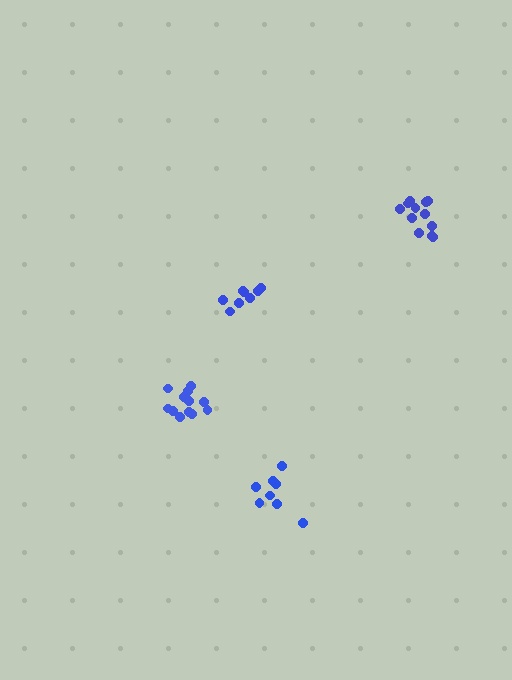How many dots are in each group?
Group 1: 12 dots, Group 2: 8 dots, Group 3: 13 dots, Group 4: 8 dots (41 total).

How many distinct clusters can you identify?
There are 4 distinct clusters.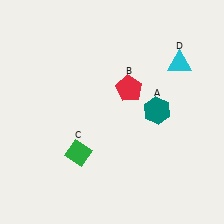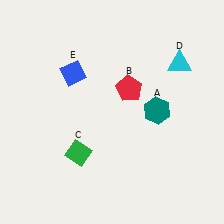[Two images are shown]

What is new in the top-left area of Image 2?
A blue diamond (E) was added in the top-left area of Image 2.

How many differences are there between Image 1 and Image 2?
There is 1 difference between the two images.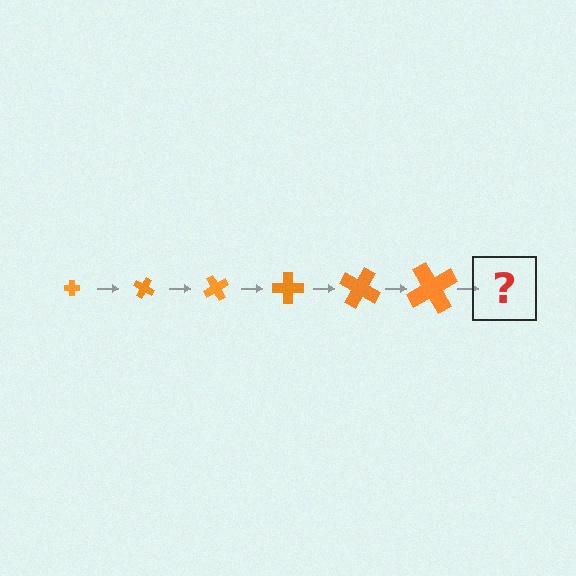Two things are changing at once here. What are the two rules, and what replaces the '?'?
The two rules are that the cross grows larger each step and it rotates 30 degrees each step. The '?' should be a cross, larger than the previous one and rotated 180 degrees from the start.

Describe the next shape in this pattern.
It should be a cross, larger than the previous one and rotated 180 degrees from the start.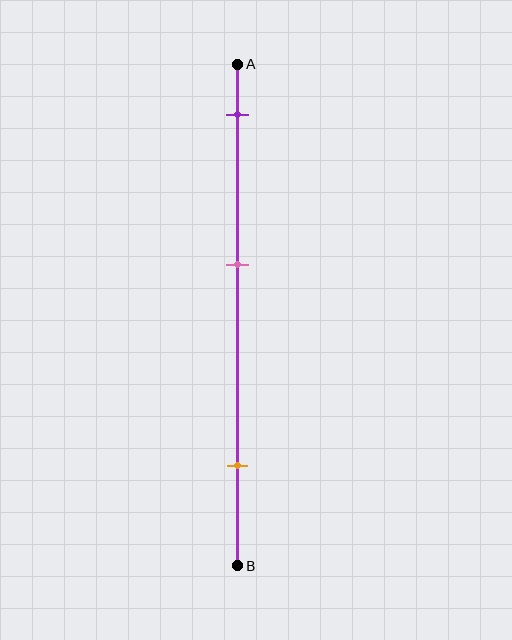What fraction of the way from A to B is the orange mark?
The orange mark is approximately 80% (0.8) of the way from A to B.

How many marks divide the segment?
There are 3 marks dividing the segment.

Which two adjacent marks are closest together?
The purple and pink marks are the closest adjacent pair.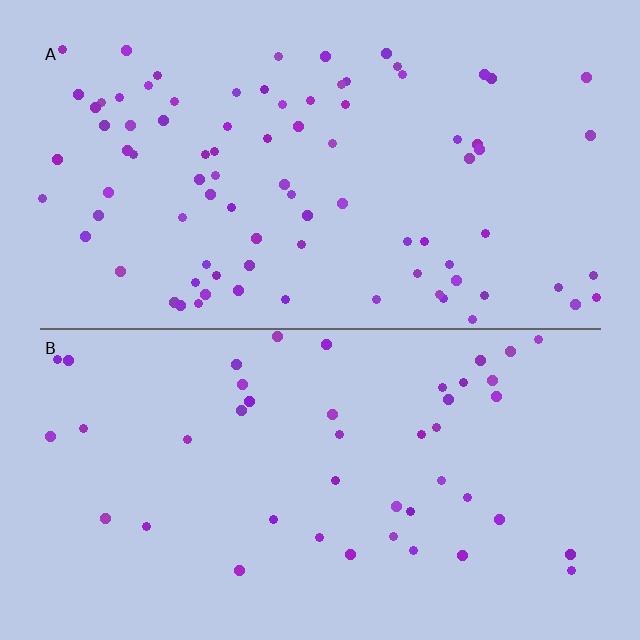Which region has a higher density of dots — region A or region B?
A (the top).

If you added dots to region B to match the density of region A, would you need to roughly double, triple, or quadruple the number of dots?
Approximately double.